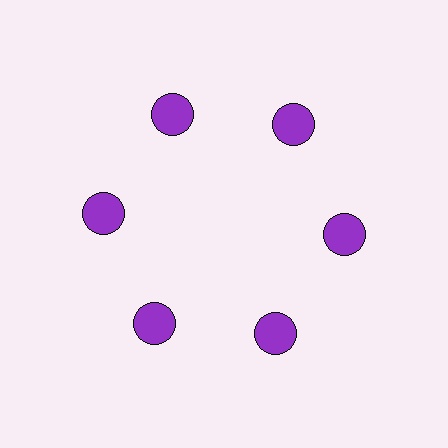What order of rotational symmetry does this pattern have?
This pattern has 6-fold rotational symmetry.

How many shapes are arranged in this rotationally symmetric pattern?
There are 6 shapes, arranged in 6 groups of 1.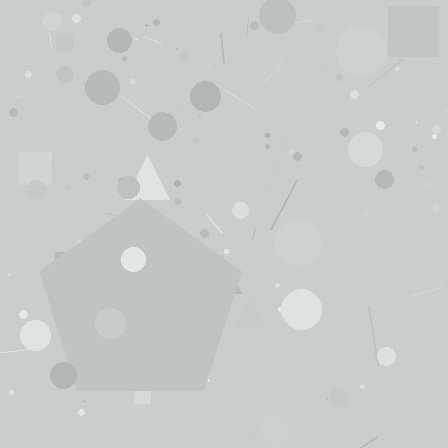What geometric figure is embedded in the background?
A pentagon is embedded in the background.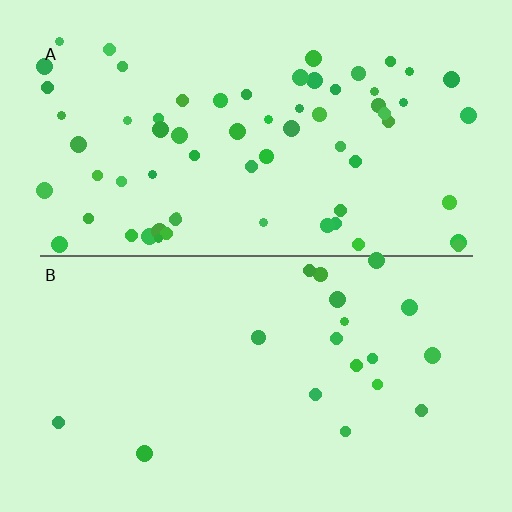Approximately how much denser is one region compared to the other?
Approximately 3.5× — region A over region B.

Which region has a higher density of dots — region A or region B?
A (the top).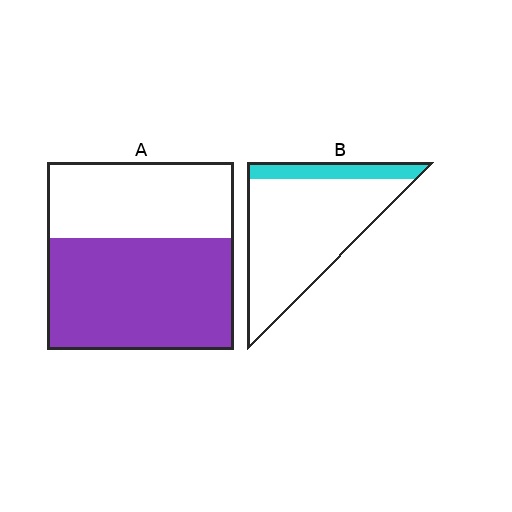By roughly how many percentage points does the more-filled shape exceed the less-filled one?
By roughly 40 percentage points (A over B).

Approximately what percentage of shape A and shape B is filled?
A is approximately 60% and B is approximately 15%.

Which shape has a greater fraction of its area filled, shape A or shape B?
Shape A.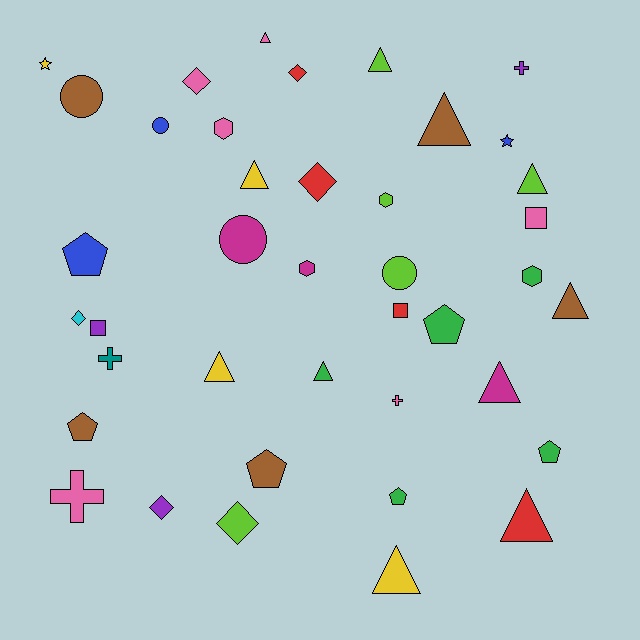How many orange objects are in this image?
There are no orange objects.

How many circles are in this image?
There are 4 circles.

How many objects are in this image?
There are 40 objects.